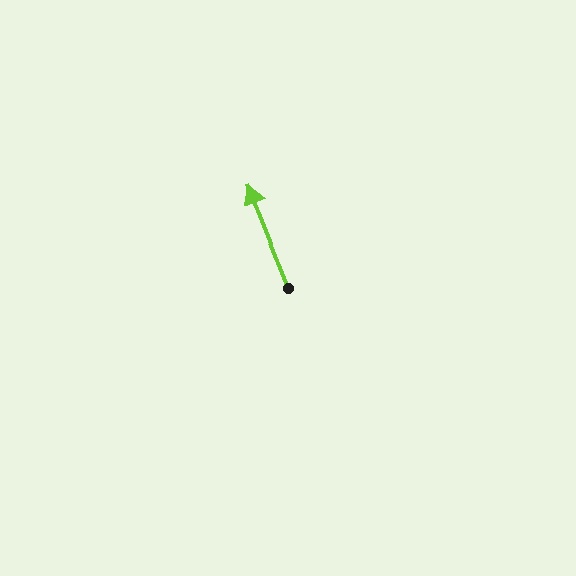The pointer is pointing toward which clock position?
Roughly 11 o'clock.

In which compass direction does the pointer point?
North.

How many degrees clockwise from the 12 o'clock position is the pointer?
Approximately 338 degrees.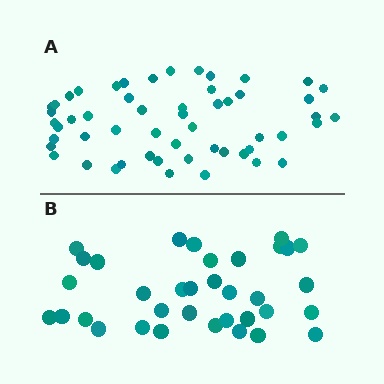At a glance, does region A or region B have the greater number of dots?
Region A (the top region) has more dots.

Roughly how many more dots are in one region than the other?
Region A has approximately 20 more dots than region B.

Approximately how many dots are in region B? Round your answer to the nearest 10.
About 40 dots. (The exact count is 35, which rounds to 40.)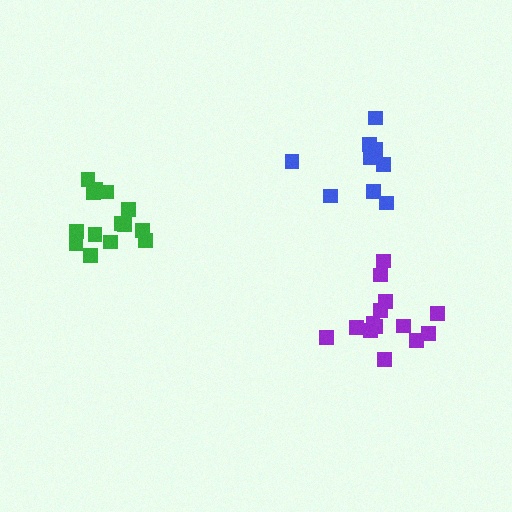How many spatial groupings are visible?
There are 3 spatial groupings.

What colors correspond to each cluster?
The clusters are colored: green, blue, purple.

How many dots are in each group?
Group 1: 14 dots, Group 2: 10 dots, Group 3: 14 dots (38 total).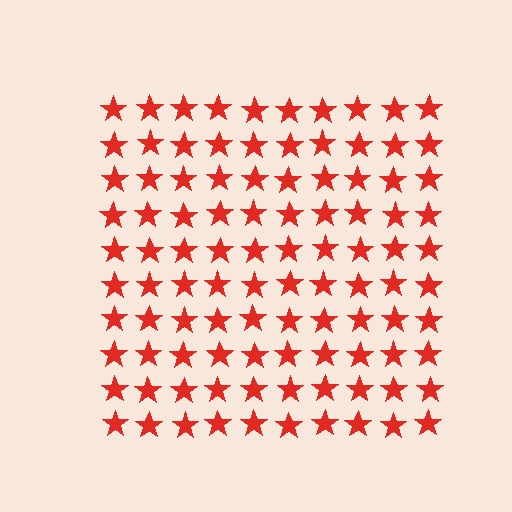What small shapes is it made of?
It is made of small stars.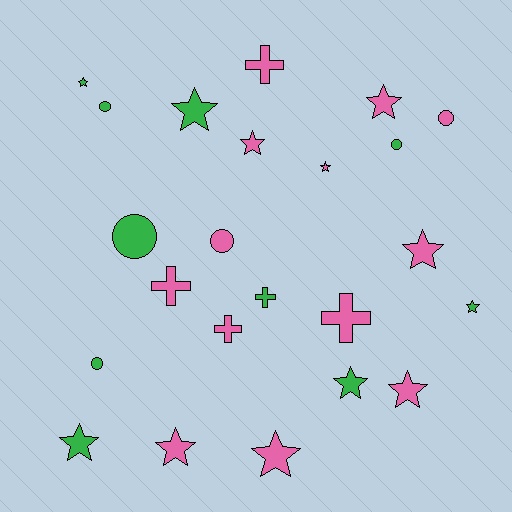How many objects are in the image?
There are 23 objects.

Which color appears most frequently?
Pink, with 13 objects.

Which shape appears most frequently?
Star, with 12 objects.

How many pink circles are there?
There are 2 pink circles.